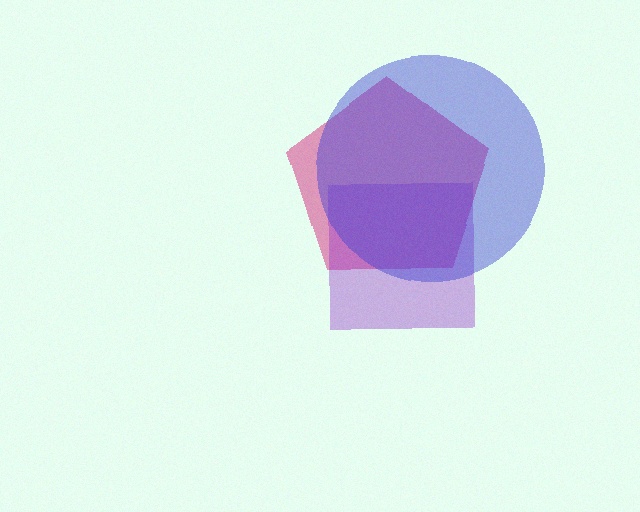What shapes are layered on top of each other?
The layered shapes are: a magenta pentagon, a purple square, a blue circle.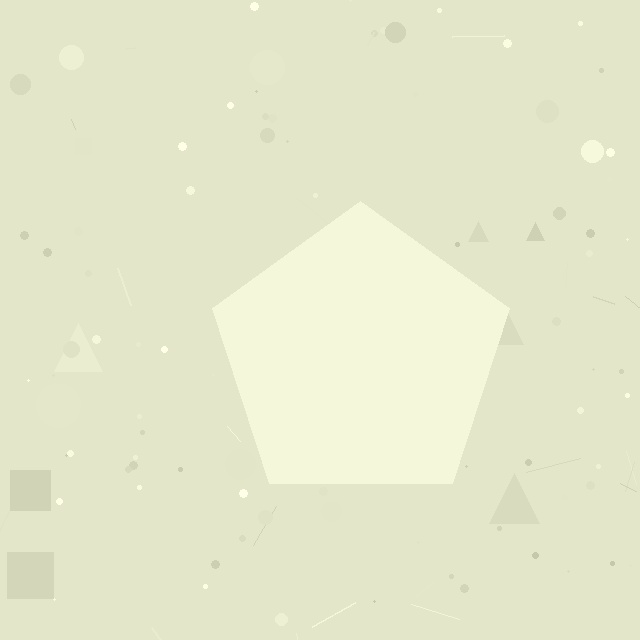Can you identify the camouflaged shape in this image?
The camouflaged shape is a pentagon.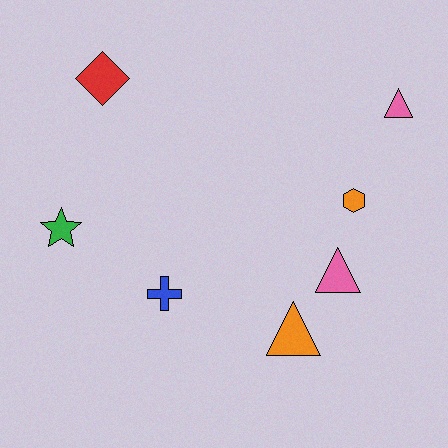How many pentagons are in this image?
There are no pentagons.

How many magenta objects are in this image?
There are no magenta objects.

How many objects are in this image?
There are 7 objects.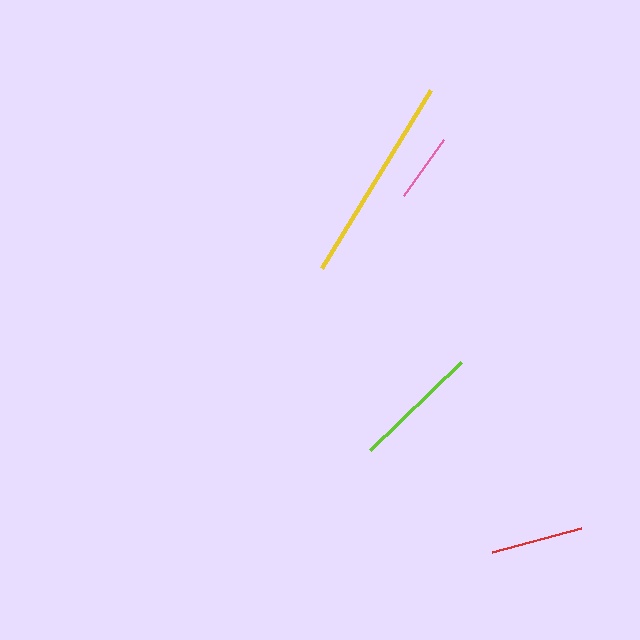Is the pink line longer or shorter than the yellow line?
The yellow line is longer than the pink line.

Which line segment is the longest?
The yellow line is the longest at approximately 209 pixels.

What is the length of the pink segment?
The pink segment is approximately 69 pixels long.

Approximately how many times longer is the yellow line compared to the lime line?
The yellow line is approximately 1.6 times the length of the lime line.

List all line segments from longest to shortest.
From longest to shortest: yellow, lime, red, pink.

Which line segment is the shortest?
The pink line is the shortest at approximately 69 pixels.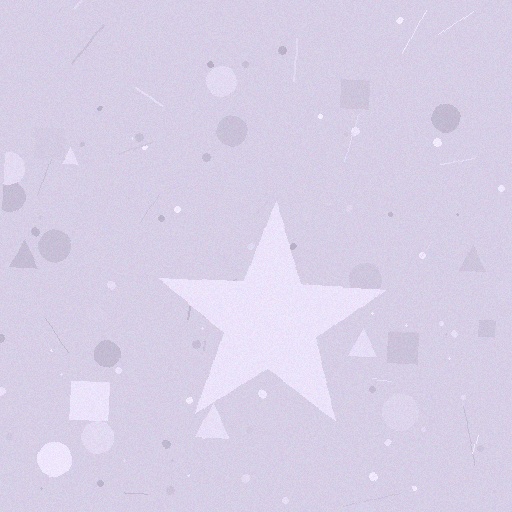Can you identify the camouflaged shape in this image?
The camouflaged shape is a star.